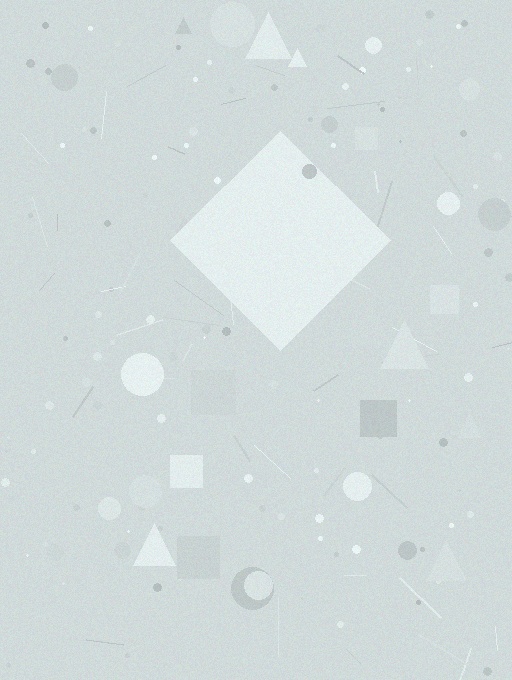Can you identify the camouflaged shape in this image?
The camouflaged shape is a diamond.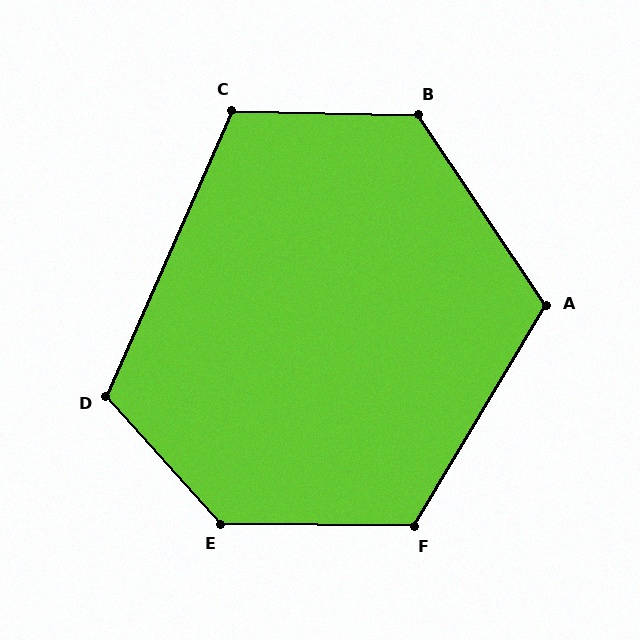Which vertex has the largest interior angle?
E, at approximately 133 degrees.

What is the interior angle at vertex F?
Approximately 120 degrees (obtuse).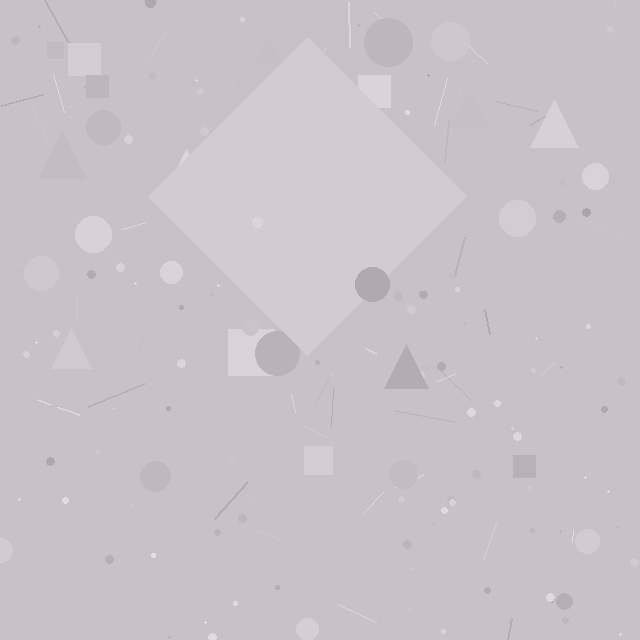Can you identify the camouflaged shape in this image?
The camouflaged shape is a diamond.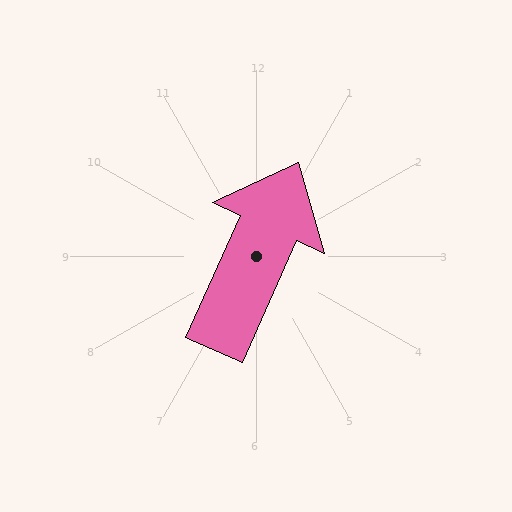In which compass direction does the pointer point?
Northeast.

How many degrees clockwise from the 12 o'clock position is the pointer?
Approximately 24 degrees.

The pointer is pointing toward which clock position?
Roughly 1 o'clock.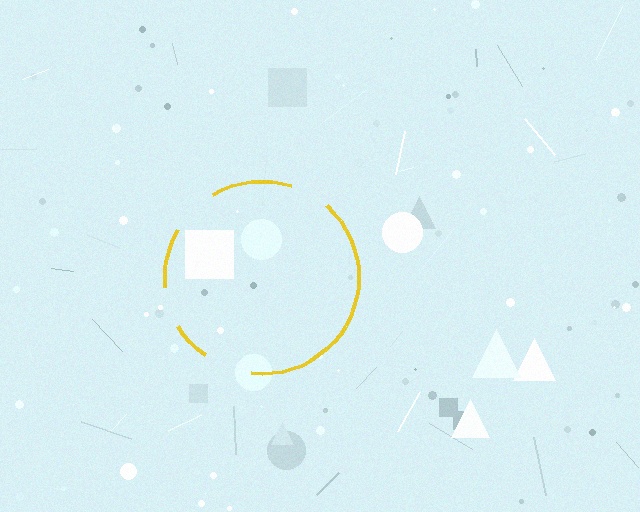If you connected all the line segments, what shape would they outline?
They would outline a circle.